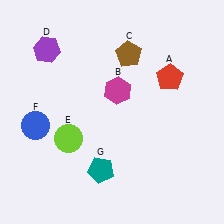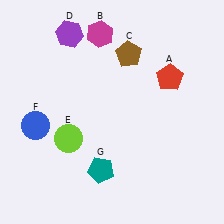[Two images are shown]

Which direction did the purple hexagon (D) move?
The purple hexagon (D) moved right.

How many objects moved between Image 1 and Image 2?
2 objects moved between the two images.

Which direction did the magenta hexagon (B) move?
The magenta hexagon (B) moved up.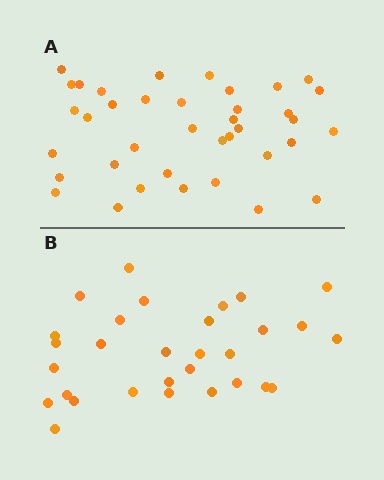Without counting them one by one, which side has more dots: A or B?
Region A (the top region) has more dots.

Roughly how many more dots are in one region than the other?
Region A has roughly 8 or so more dots than region B.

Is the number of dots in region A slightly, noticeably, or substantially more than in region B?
Region A has noticeably more, but not dramatically so. The ratio is roughly 1.3 to 1.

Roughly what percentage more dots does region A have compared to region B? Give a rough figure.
About 25% more.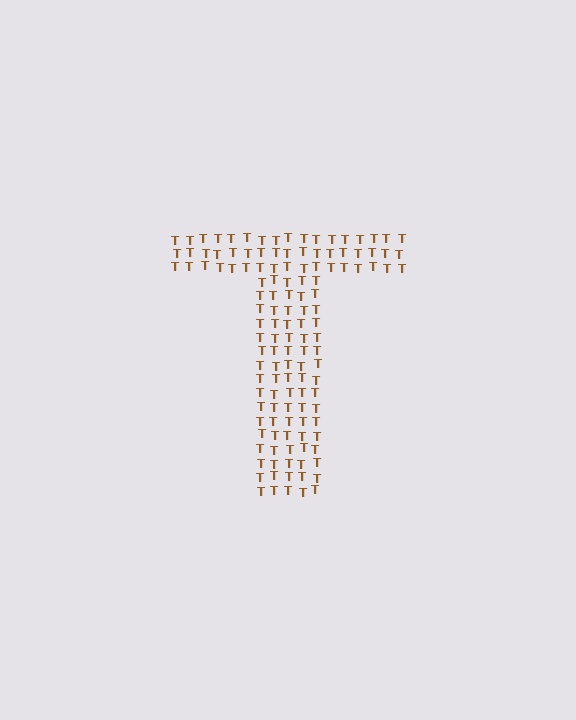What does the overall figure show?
The overall figure shows the letter T.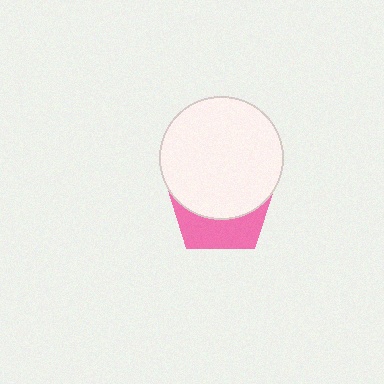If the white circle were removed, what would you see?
You would see the complete pink pentagon.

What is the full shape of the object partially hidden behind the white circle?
The partially hidden object is a pink pentagon.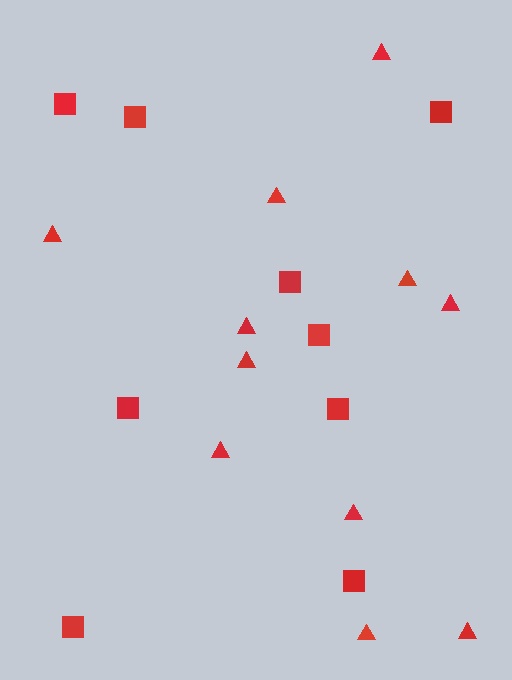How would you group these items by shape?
There are 2 groups: one group of triangles (11) and one group of squares (9).